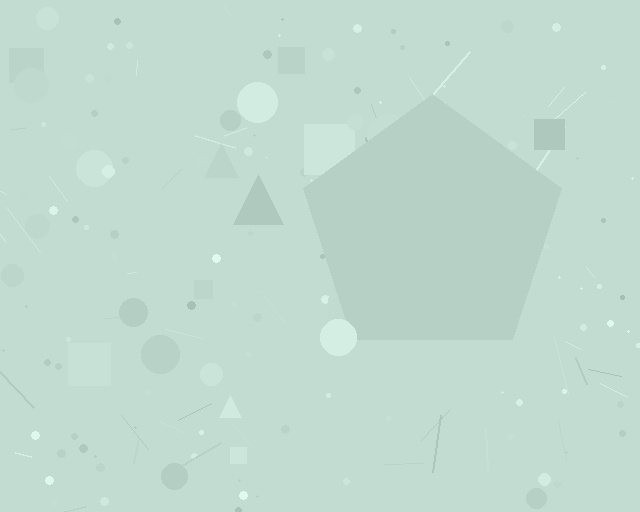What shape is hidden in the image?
A pentagon is hidden in the image.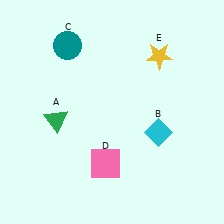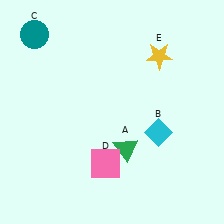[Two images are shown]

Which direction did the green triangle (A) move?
The green triangle (A) moved right.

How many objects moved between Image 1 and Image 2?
2 objects moved between the two images.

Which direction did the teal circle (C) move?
The teal circle (C) moved left.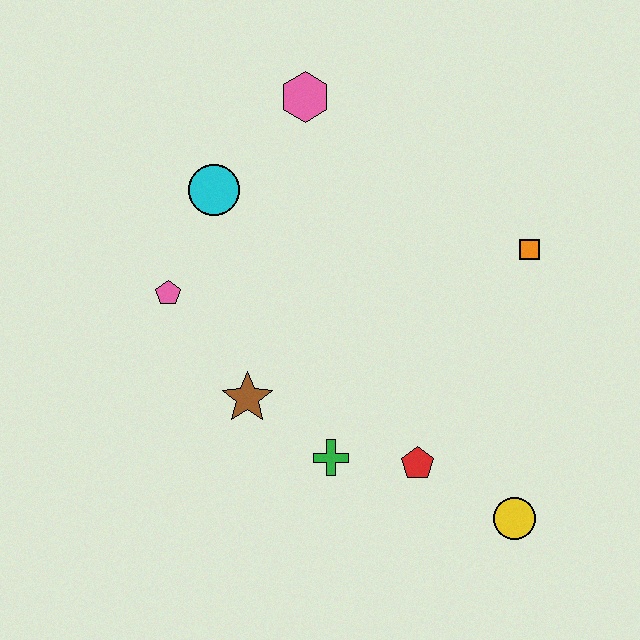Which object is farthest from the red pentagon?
The pink hexagon is farthest from the red pentagon.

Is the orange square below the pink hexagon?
Yes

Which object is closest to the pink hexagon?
The cyan circle is closest to the pink hexagon.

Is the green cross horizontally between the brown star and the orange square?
Yes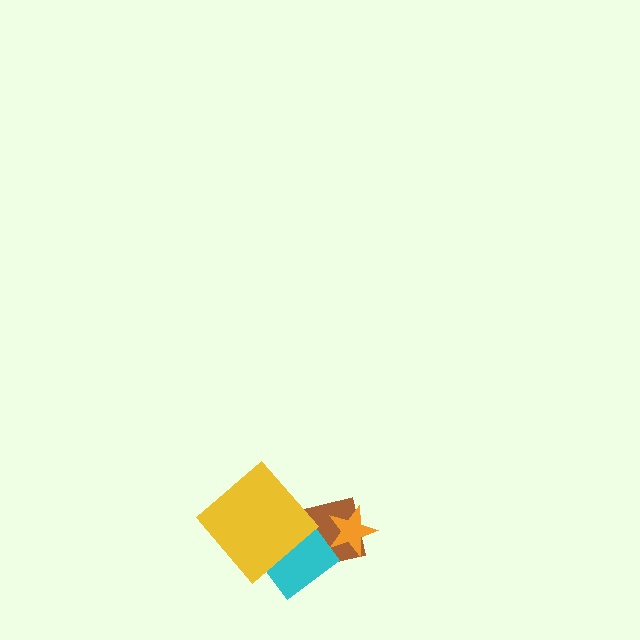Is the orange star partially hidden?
Yes, it is partially covered by another shape.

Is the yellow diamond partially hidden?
No, no other shape covers it.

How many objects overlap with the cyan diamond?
3 objects overlap with the cyan diamond.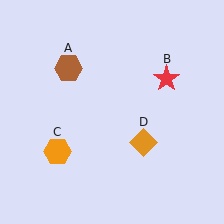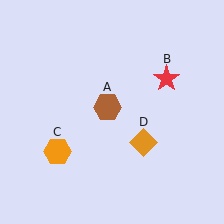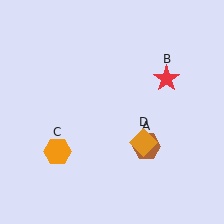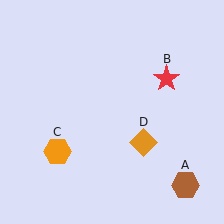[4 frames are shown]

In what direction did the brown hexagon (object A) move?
The brown hexagon (object A) moved down and to the right.